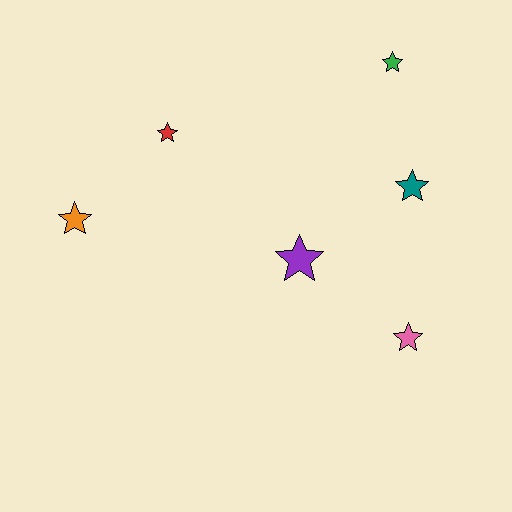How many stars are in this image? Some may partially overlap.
There are 6 stars.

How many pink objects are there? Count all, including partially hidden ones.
There is 1 pink object.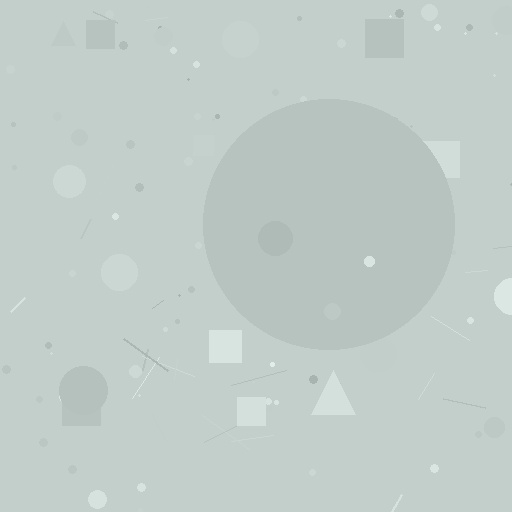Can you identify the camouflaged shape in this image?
The camouflaged shape is a circle.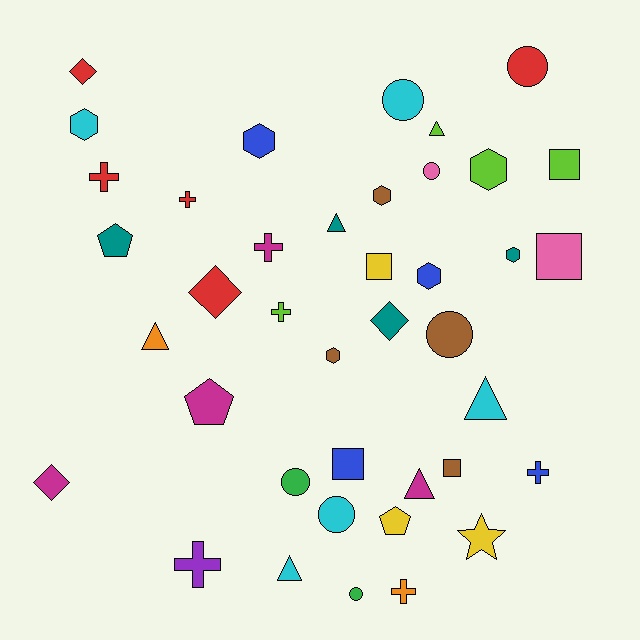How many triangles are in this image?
There are 6 triangles.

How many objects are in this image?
There are 40 objects.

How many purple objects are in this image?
There is 1 purple object.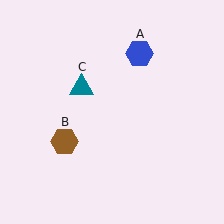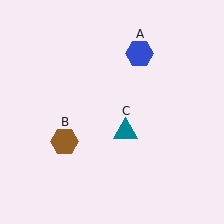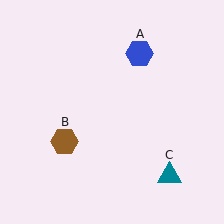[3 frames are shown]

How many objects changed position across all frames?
1 object changed position: teal triangle (object C).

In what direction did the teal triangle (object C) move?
The teal triangle (object C) moved down and to the right.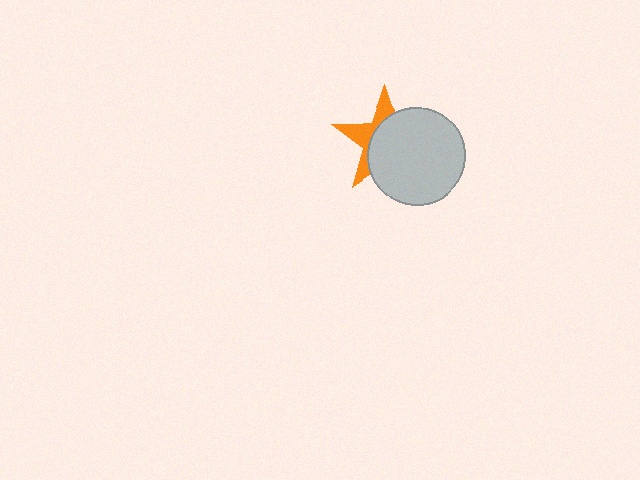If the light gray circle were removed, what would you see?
You would see the complete orange star.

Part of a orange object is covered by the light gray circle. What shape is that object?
It is a star.